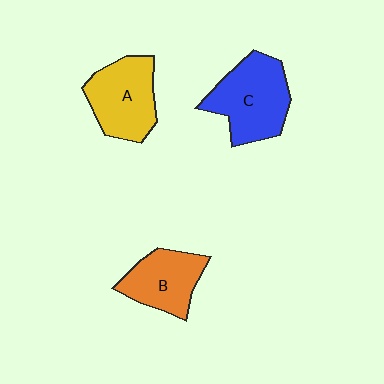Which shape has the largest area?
Shape C (blue).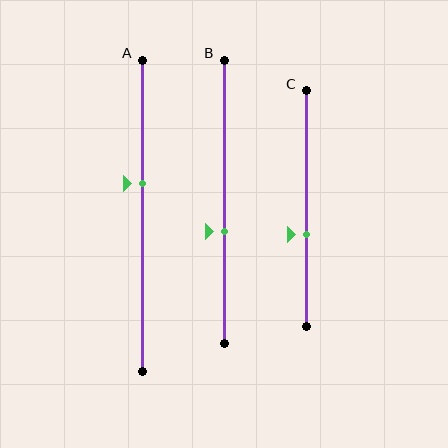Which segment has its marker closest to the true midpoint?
Segment A has its marker closest to the true midpoint.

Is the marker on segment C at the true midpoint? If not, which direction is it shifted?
No, the marker on segment C is shifted downward by about 11% of the segment length.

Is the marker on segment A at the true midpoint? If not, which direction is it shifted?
No, the marker on segment A is shifted upward by about 10% of the segment length.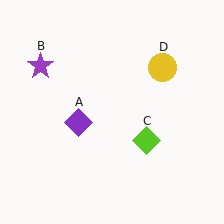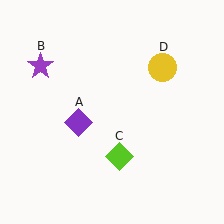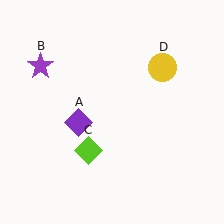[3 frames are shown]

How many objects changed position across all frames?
1 object changed position: lime diamond (object C).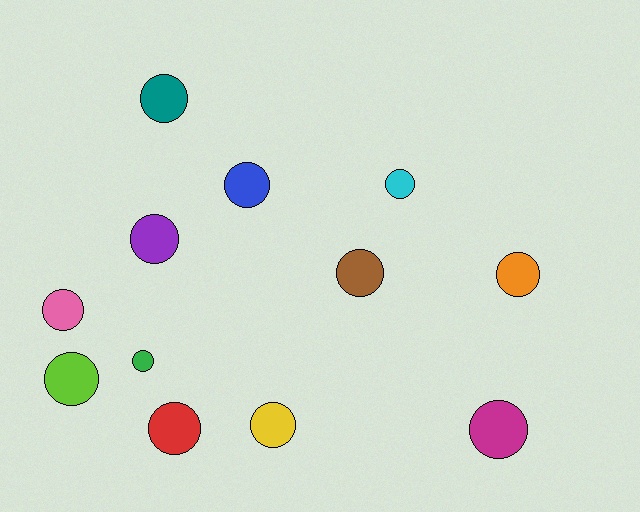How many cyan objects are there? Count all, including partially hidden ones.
There is 1 cyan object.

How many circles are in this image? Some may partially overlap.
There are 12 circles.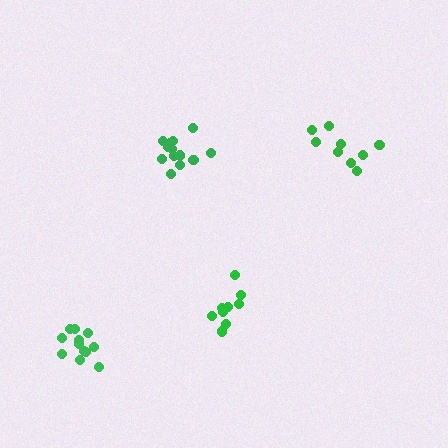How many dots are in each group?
Group 1: 9 dots, Group 2: 12 dots, Group 3: 13 dots, Group 4: 9 dots (43 total).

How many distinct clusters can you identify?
There are 4 distinct clusters.